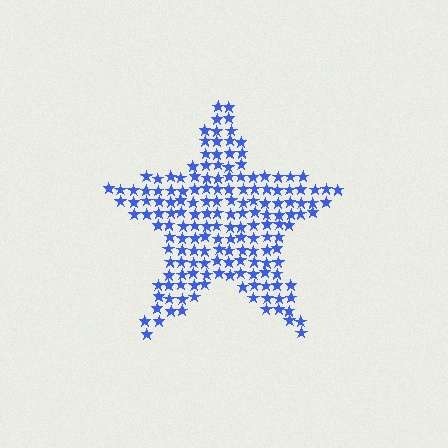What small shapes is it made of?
It is made of small stars.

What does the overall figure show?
The overall figure shows a star.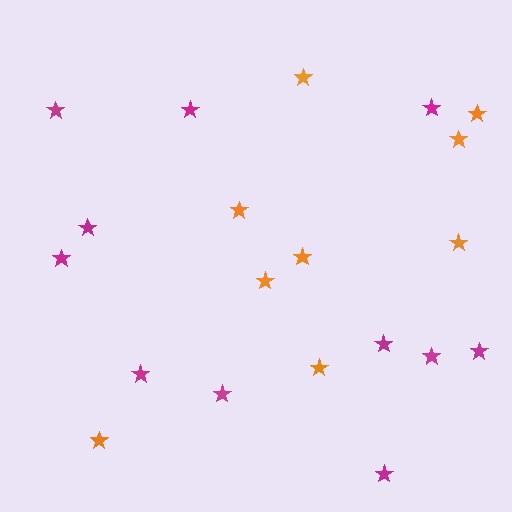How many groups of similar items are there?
There are 2 groups: one group of orange stars (9) and one group of magenta stars (11).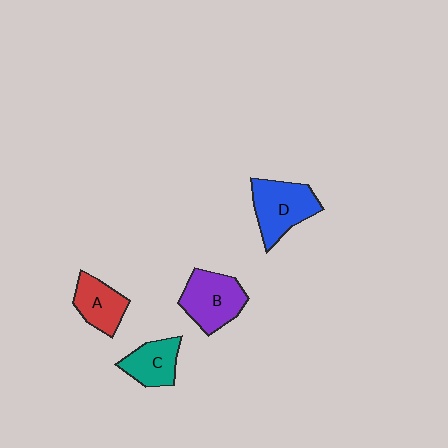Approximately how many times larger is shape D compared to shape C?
Approximately 1.4 times.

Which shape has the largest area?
Shape D (blue).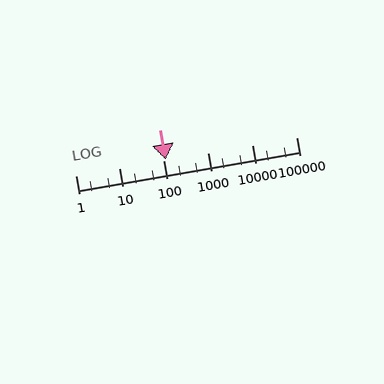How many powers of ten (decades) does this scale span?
The scale spans 5 decades, from 1 to 100000.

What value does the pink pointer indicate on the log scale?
The pointer indicates approximately 110.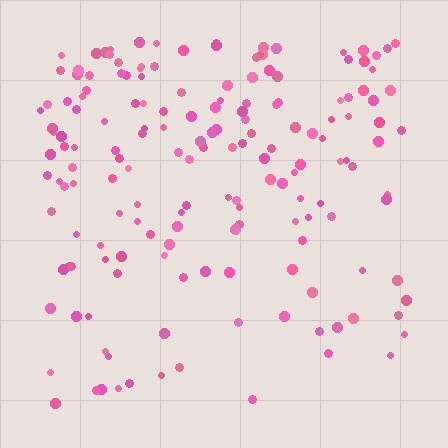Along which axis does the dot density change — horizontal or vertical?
Vertical.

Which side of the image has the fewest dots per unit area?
The bottom.